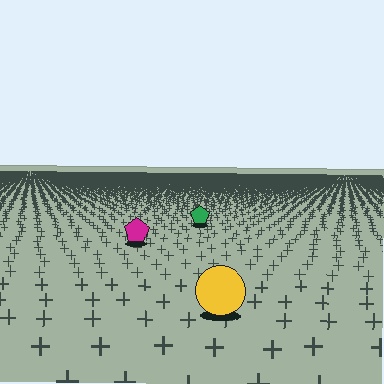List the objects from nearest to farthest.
From nearest to farthest: the yellow circle, the magenta pentagon, the green pentagon.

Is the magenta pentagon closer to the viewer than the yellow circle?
No. The yellow circle is closer — you can tell from the texture gradient: the ground texture is coarser near it.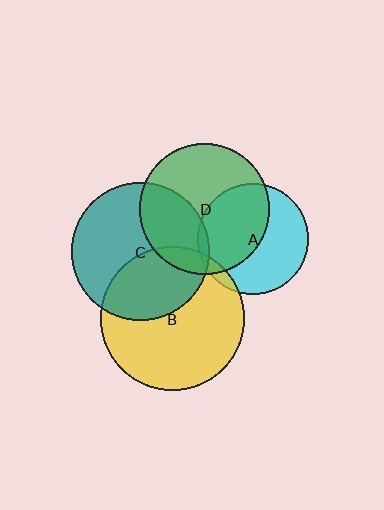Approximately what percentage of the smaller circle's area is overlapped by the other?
Approximately 10%.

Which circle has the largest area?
Circle B (yellow).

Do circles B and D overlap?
Yes.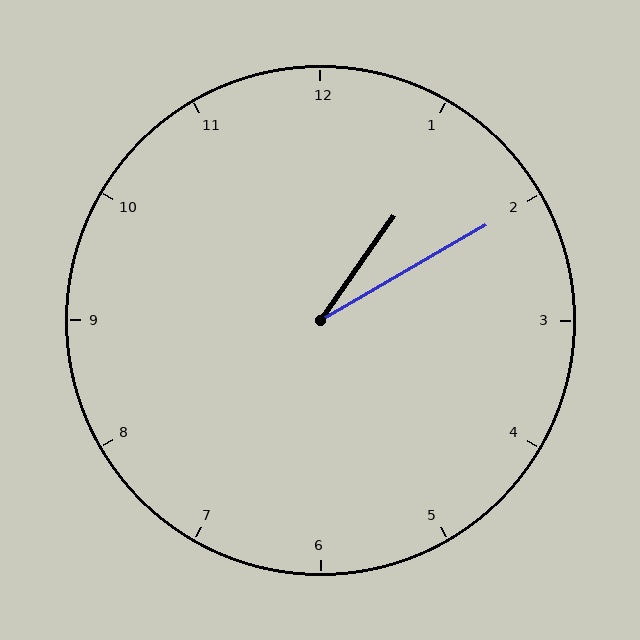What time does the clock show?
1:10.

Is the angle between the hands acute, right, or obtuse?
It is acute.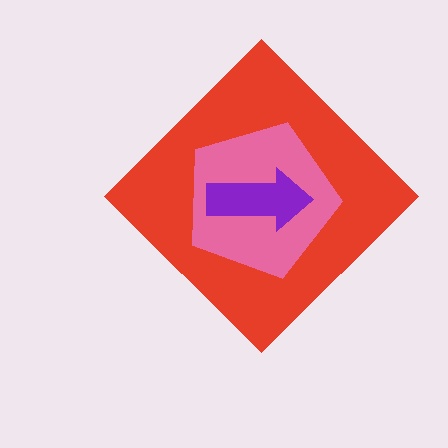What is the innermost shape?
The purple arrow.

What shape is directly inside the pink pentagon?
The purple arrow.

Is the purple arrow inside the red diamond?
Yes.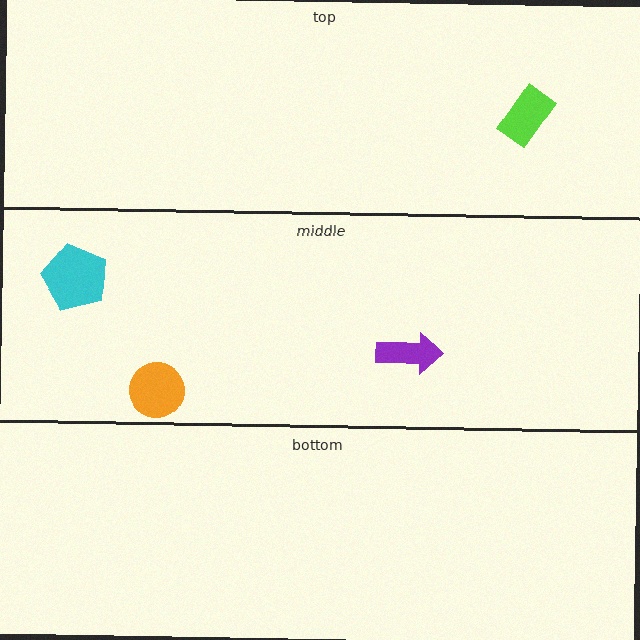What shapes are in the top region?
The lime rectangle.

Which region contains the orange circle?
The middle region.